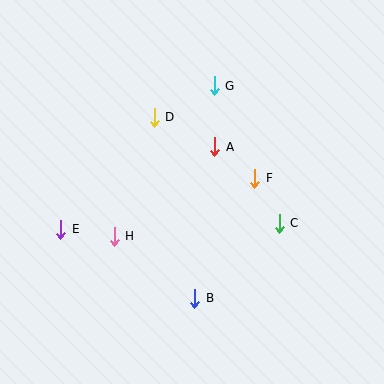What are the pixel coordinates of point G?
Point G is at (214, 86).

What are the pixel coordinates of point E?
Point E is at (61, 229).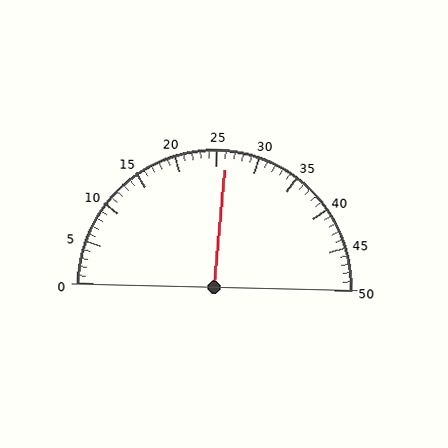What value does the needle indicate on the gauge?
The needle indicates approximately 26.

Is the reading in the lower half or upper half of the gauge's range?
The reading is in the upper half of the range (0 to 50).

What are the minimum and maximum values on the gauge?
The gauge ranges from 0 to 50.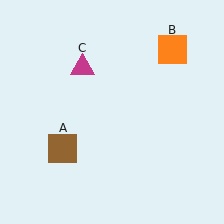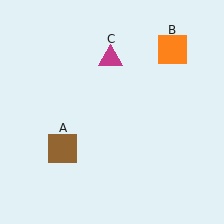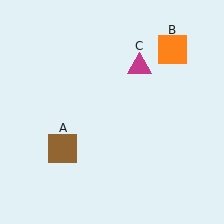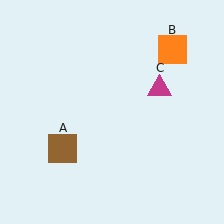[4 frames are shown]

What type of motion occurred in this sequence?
The magenta triangle (object C) rotated clockwise around the center of the scene.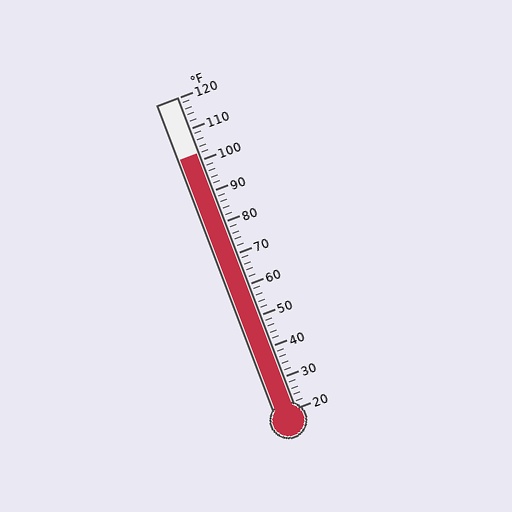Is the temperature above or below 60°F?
The temperature is above 60°F.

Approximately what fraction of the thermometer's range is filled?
The thermometer is filled to approximately 80% of its range.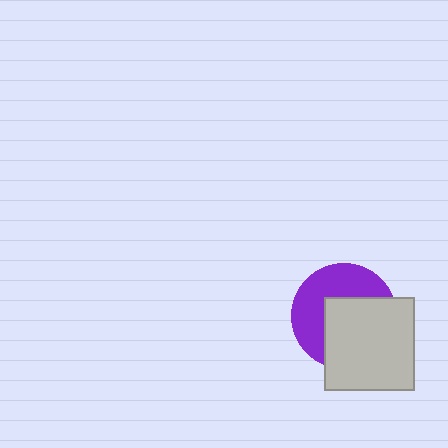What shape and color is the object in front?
The object in front is a light gray rectangle.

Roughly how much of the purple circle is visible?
About half of it is visible (roughly 48%).